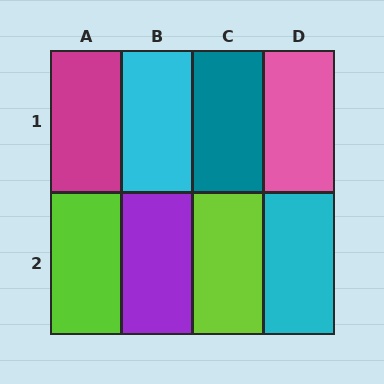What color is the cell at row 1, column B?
Cyan.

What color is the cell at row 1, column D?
Pink.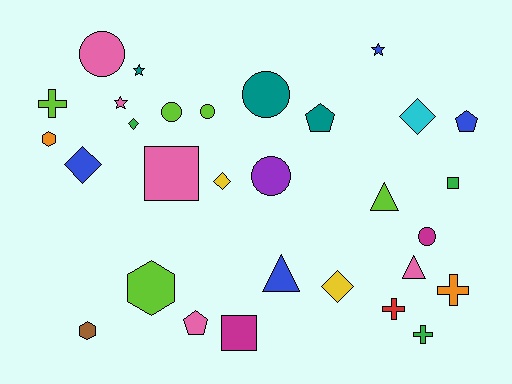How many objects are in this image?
There are 30 objects.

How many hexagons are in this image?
There are 3 hexagons.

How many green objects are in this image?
There are 3 green objects.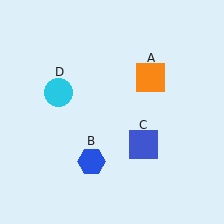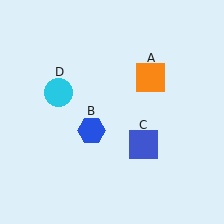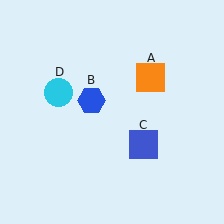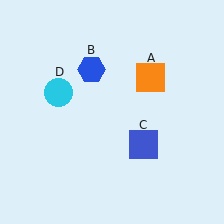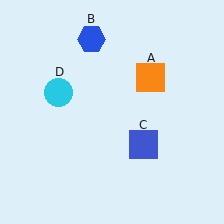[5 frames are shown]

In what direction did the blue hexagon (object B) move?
The blue hexagon (object B) moved up.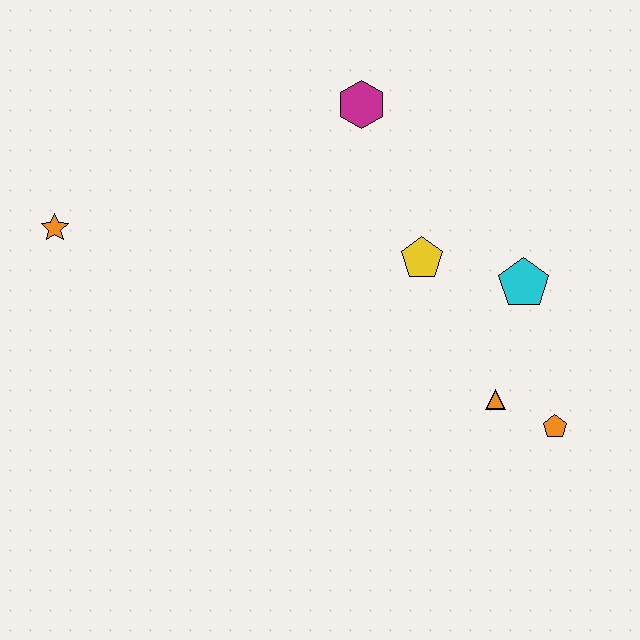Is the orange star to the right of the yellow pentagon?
No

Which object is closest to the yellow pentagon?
The cyan pentagon is closest to the yellow pentagon.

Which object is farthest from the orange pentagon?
The orange star is farthest from the orange pentagon.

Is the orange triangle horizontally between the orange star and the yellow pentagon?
No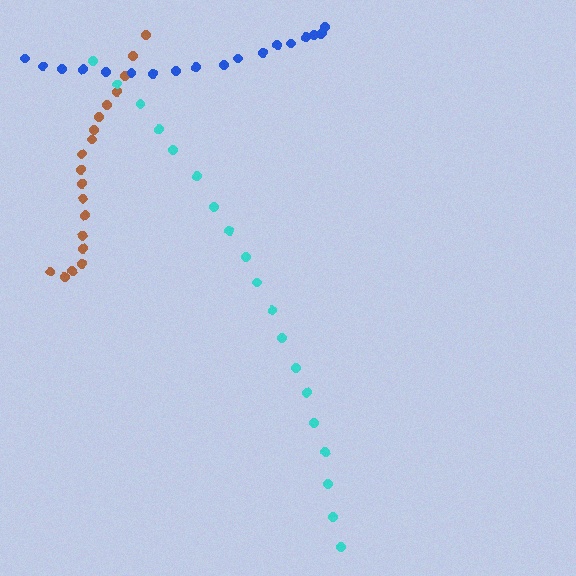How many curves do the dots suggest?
There are 3 distinct paths.